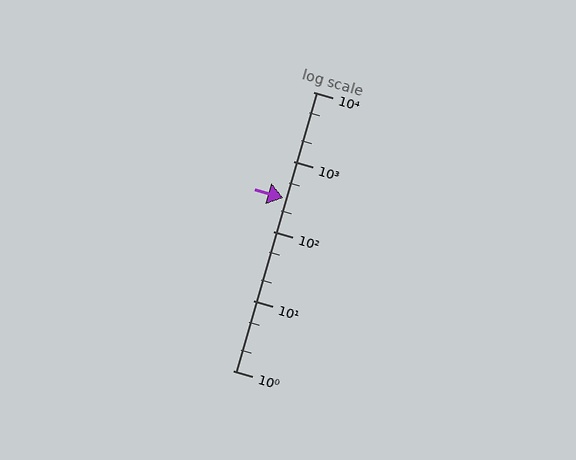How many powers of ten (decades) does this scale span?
The scale spans 4 decades, from 1 to 10000.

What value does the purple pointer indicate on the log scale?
The pointer indicates approximately 300.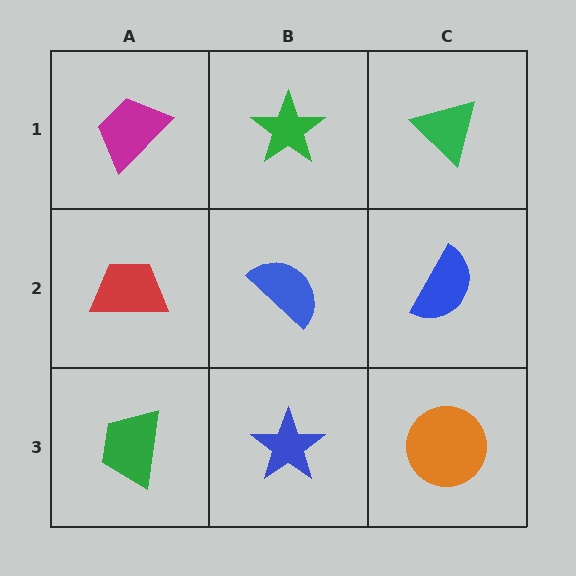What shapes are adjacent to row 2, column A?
A magenta trapezoid (row 1, column A), a green trapezoid (row 3, column A), a blue semicircle (row 2, column B).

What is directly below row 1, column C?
A blue semicircle.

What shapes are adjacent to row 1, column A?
A red trapezoid (row 2, column A), a green star (row 1, column B).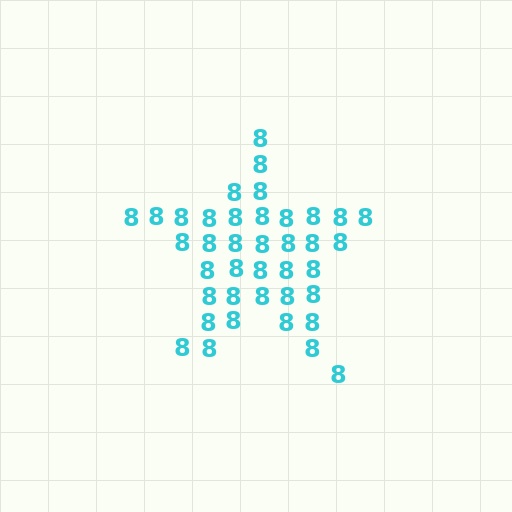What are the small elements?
The small elements are digit 8's.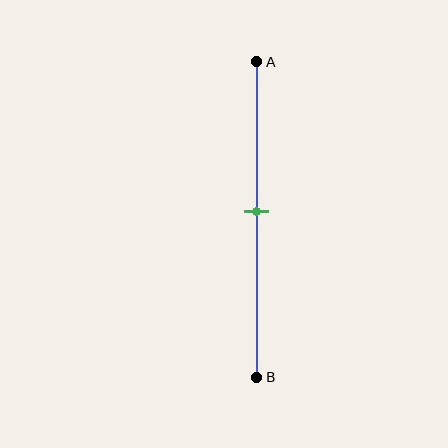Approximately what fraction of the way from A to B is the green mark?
The green mark is approximately 45% of the way from A to B.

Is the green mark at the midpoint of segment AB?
Yes, the mark is approximately at the midpoint.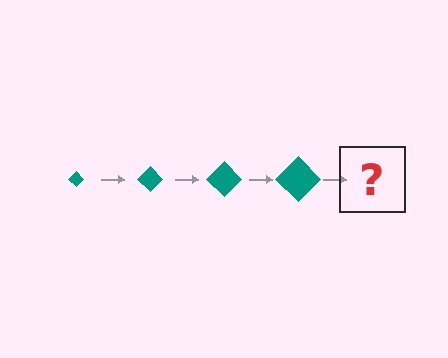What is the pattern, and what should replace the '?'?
The pattern is that the diamond gets progressively larger each step. The '?' should be a teal diamond, larger than the previous one.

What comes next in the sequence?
The next element should be a teal diamond, larger than the previous one.